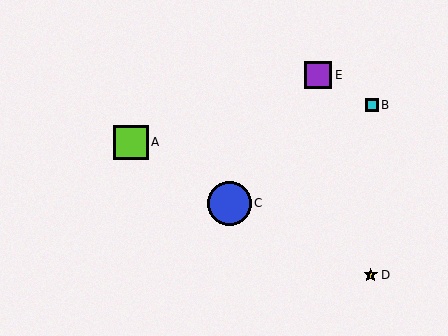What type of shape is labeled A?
Shape A is a lime square.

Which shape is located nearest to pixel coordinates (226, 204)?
The blue circle (labeled C) at (229, 203) is nearest to that location.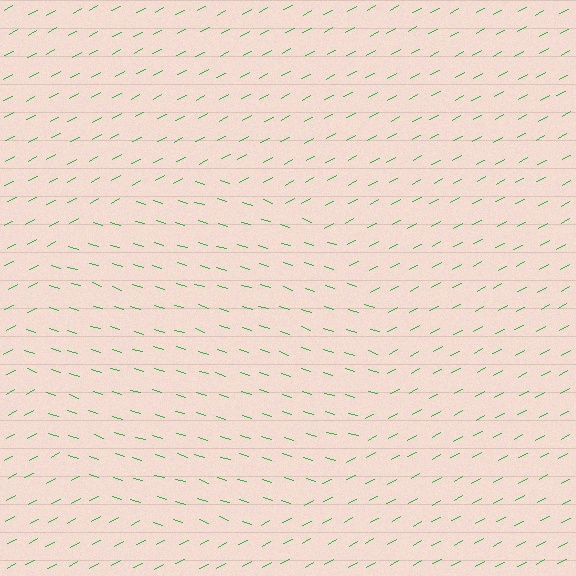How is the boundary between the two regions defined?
The boundary is defined purely by a change in line orientation (approximately 45 degrees difference). All lines are the same color and thickness.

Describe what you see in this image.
The image is filled with small green line segments. A circle region in the image has lines oriented differently from the surrounding lines, creating a visible texture boundary.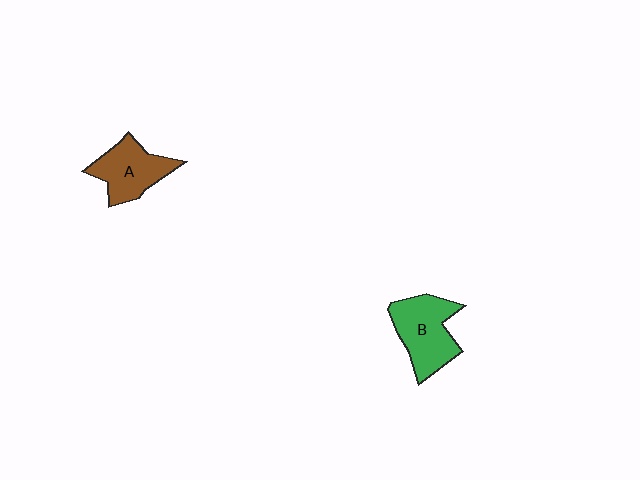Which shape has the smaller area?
Shape A (brown).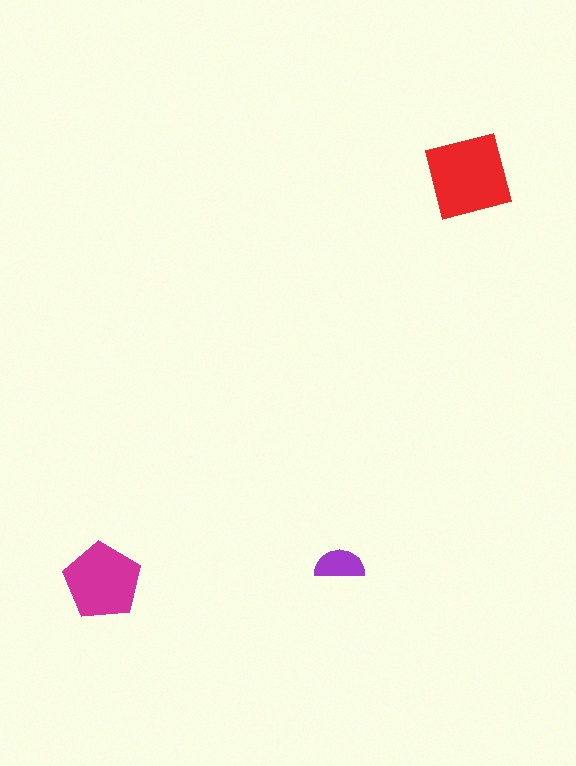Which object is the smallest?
The purple semicircle.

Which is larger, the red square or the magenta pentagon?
The red square.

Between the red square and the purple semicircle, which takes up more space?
The red square.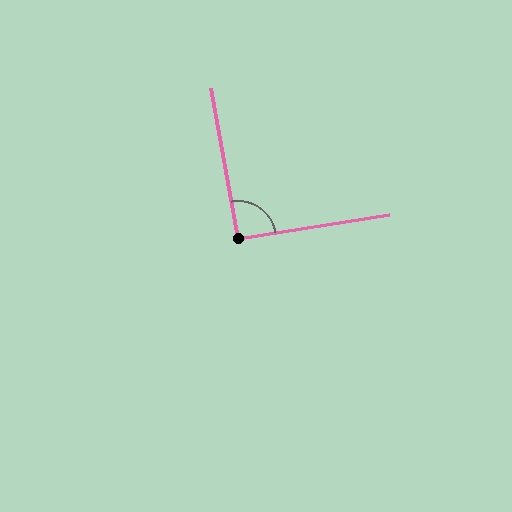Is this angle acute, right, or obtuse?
It is approximately a right angle.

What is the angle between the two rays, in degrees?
Approximately 91 degrees.